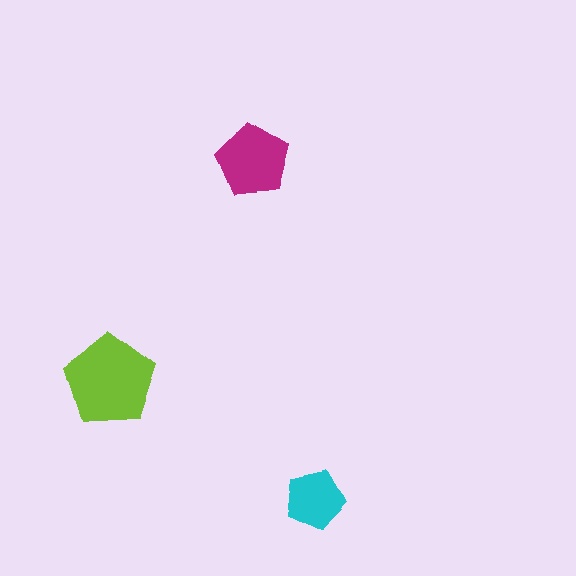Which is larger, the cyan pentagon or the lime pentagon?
The lime one.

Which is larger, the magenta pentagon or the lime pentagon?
The lime one.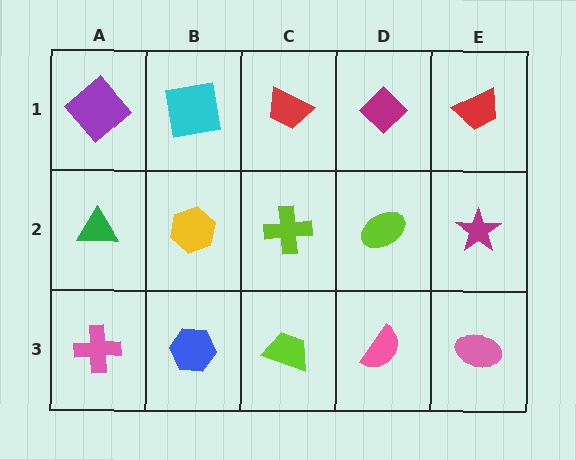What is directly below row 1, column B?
A yellow hexagon.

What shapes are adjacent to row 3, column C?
A lime cross (row 2, column C), a blue hexagon (row 3, column B), a pink semicircle (row 3, column D).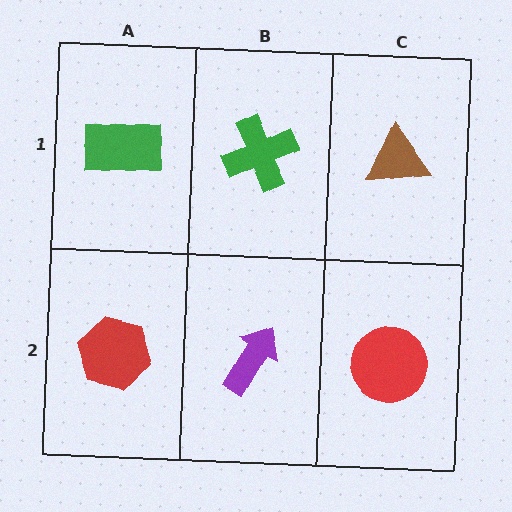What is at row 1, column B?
A green cross.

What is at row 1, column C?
A brown triangle.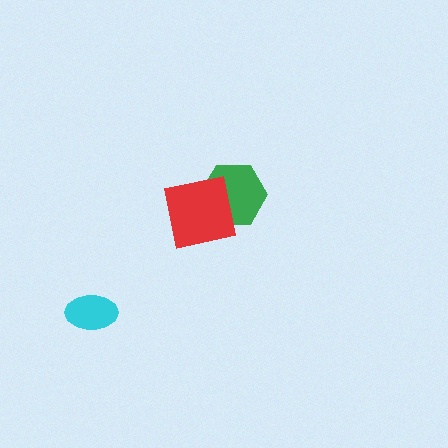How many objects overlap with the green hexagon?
1 object overlaps with the green hexagon.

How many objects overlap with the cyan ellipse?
0 objects overlap with the cyan ellipse.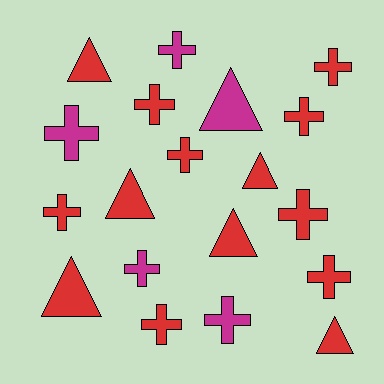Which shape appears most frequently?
Cross, with 12 objects.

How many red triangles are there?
There are 6 red triangles.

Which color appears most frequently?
Red, with 14 objects.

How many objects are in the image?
There are 19 objects.